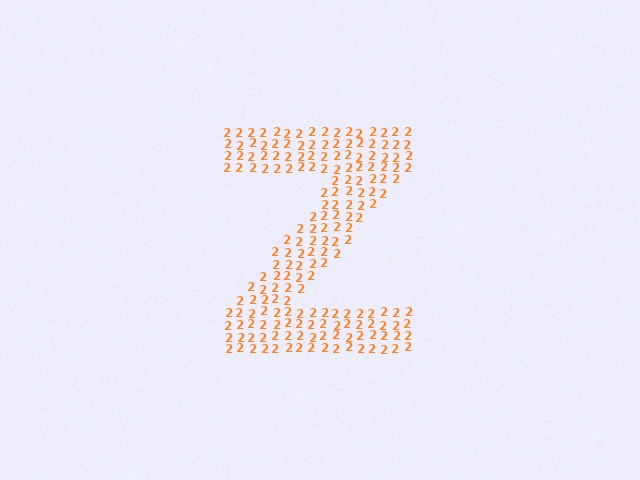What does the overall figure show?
The overall figure shows the letter Z.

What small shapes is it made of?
It is made of small digit 2's.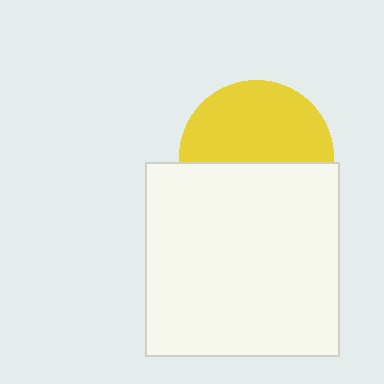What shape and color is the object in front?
The object in front is a white square.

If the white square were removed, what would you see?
You would see the complete yellow circle.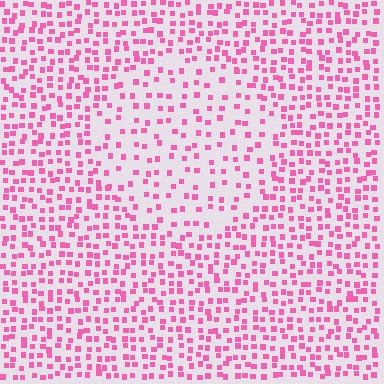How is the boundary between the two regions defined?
The boundary is defined by a change in element density (approximately 1.9x ratio). All elements are the same color, size, and shape.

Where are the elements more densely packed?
The elements are more densely packed outside the circle boundary.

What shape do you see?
I see a circle.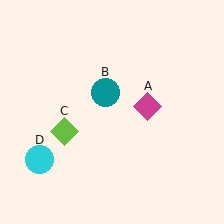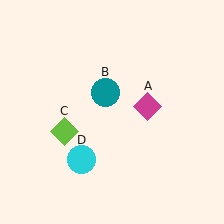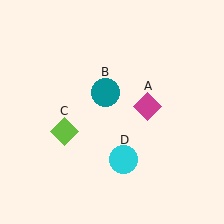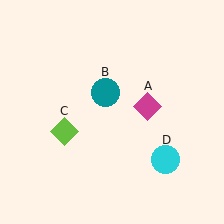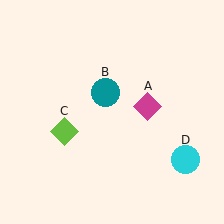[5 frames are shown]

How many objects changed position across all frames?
1 object changed position: cyan circle (object D).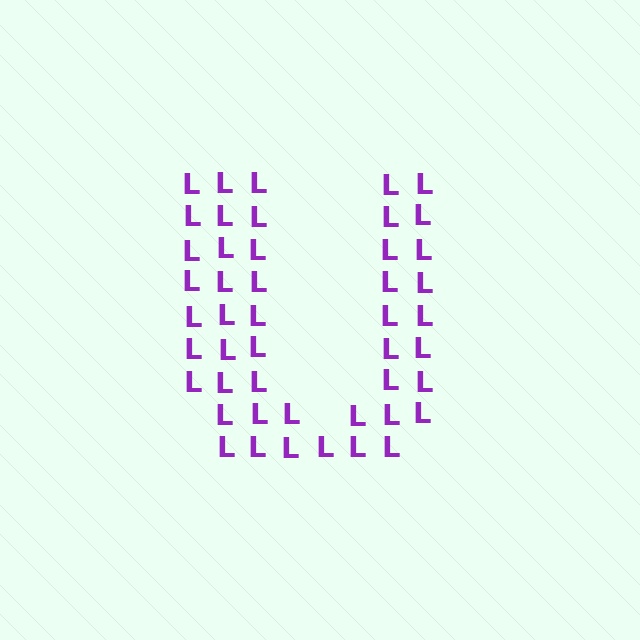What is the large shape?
The large shape is the letter U.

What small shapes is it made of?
It is made of small letter L's.